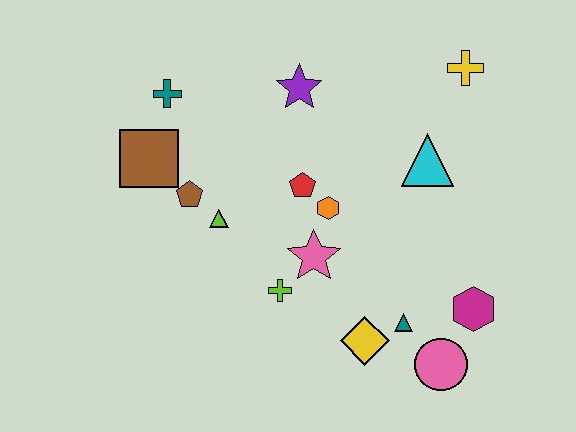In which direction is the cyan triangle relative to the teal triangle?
The cyan triangle is above the teal triangle.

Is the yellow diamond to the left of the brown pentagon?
No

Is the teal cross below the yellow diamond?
No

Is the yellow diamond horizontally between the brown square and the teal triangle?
Yes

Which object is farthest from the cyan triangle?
The brown square is farthest from the cyan triangle.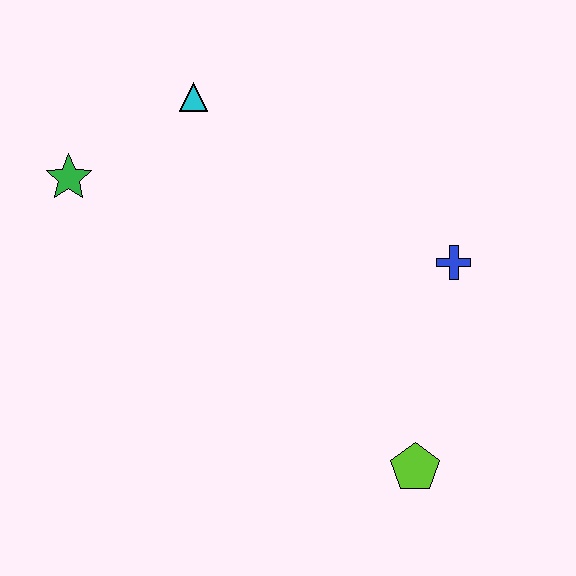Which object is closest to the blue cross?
The lime pentagon is closest to the blue cross.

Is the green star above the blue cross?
Yes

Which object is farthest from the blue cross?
The green star is farthest from the blue cross.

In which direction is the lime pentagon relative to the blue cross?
The lime pentagon is below the blue cross.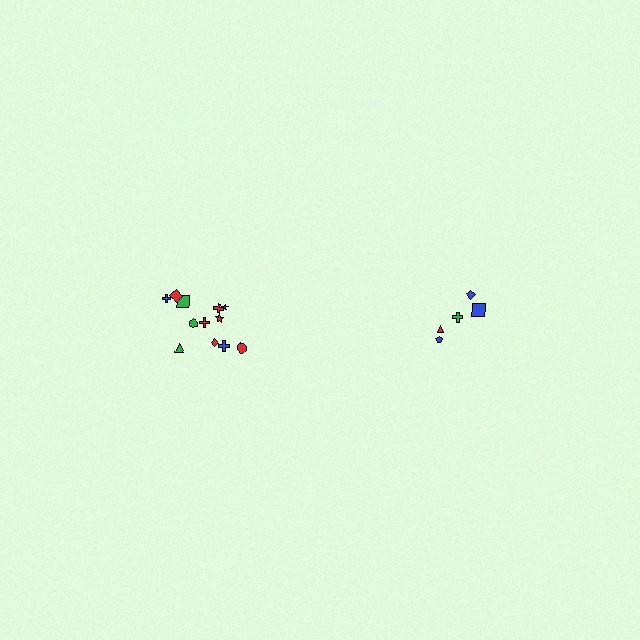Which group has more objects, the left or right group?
The left group.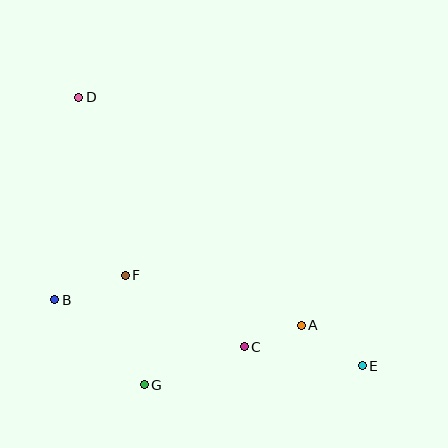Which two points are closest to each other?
Points A and C are closest to each other.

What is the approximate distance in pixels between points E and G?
The distance between E and G is approximately 219 pixels.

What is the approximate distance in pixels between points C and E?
The distance between C and E is approximately 120 pixels.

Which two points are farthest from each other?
Points D and E are farthest from each other.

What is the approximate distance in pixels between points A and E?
The distance between A and E is approximately 74 pixels.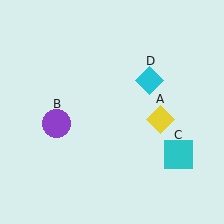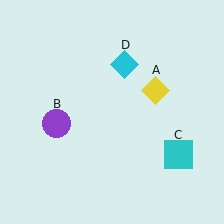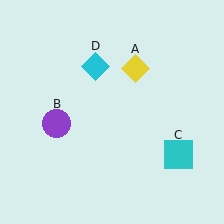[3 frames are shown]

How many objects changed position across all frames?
2 objects changed position: yellow diamond (object A), cyan diamond (object D).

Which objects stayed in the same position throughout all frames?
Purple circle (object B) and cyan square (object C) remained stationary.